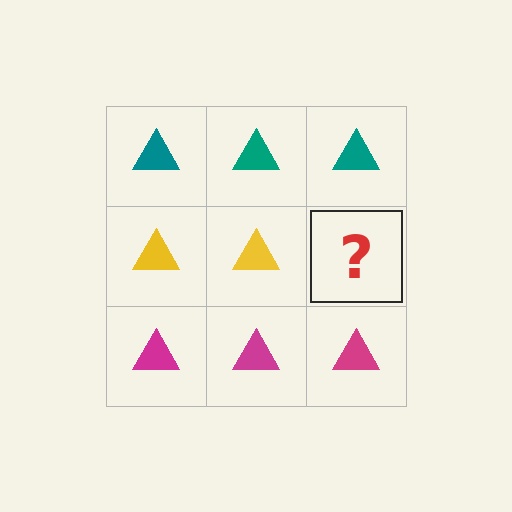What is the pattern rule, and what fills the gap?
The rule is that each row has a consistent color. The gap should be filled with a yellow triangle.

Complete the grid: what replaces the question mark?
The question mark should be replaced with a yellow triangle.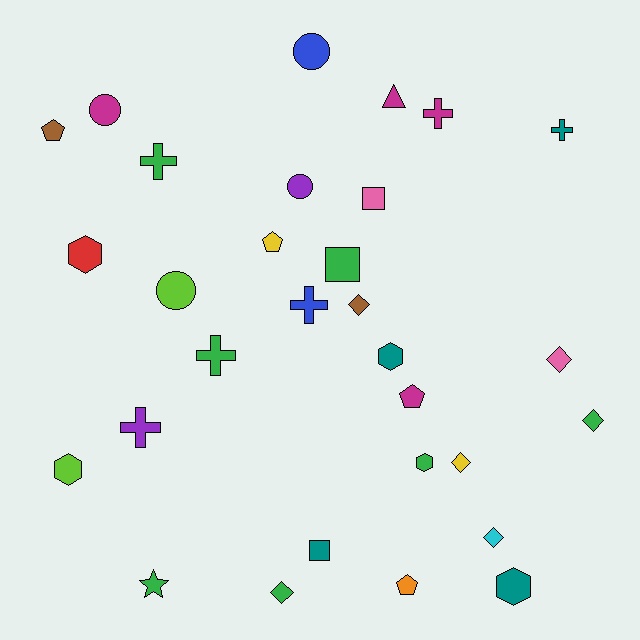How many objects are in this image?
There are 30 objects.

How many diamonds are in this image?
There are 6 diamonds.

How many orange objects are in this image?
There is 1 orange object.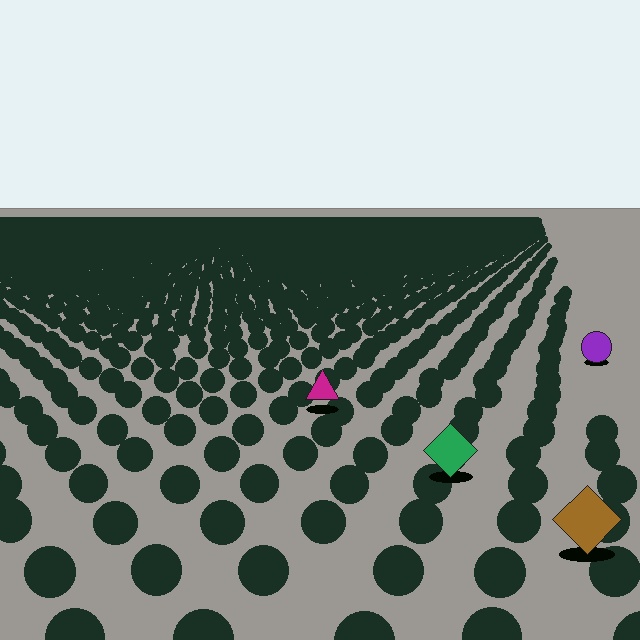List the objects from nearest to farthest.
From nearest to farthest: the brown diamond, the green diamond, the magenta triangle, the purple circle.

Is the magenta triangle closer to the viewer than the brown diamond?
No. The brown diamond is closer — you can tell from the texture gradient: the ground texture is coarser near it.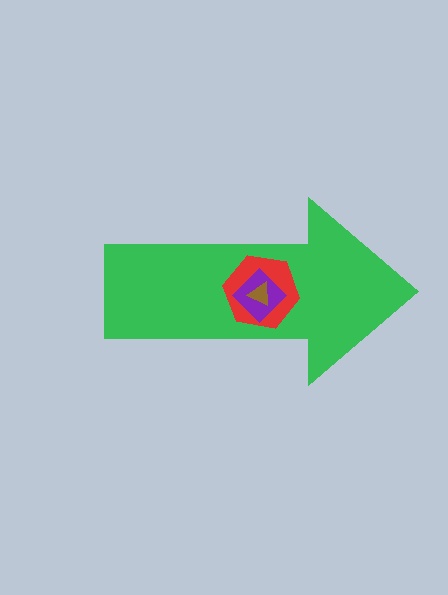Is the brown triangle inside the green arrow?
Yes.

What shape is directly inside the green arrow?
The red hexagon.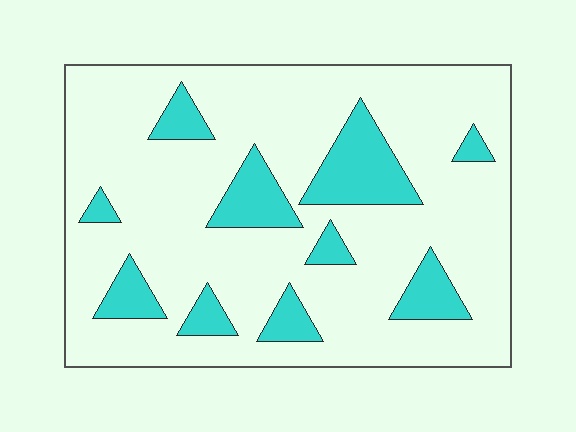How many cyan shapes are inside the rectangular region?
10.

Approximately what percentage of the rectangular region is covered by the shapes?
Approximately 20%.